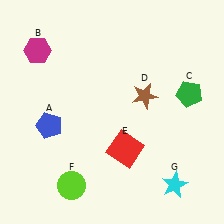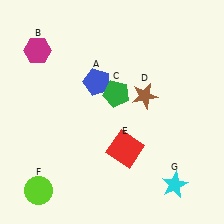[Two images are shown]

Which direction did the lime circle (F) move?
The lime circle (F) moved left.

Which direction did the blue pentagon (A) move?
The blue pentagon (A) moved right.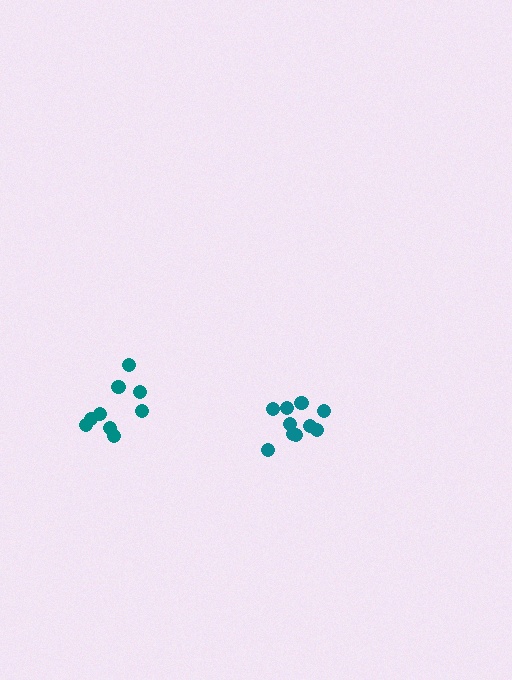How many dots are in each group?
Group 1: 10 dots, Group 2: 9 dots (19 total).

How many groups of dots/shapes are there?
There are 2 groups.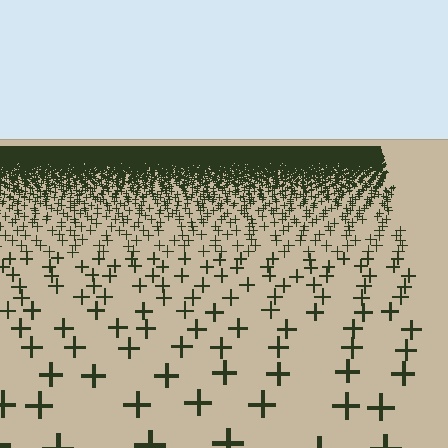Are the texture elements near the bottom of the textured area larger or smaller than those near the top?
Larger. Near the bottom, elements are closer to the viewer and appear at a bigger on-screen size.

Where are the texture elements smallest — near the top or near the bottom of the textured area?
Near the top.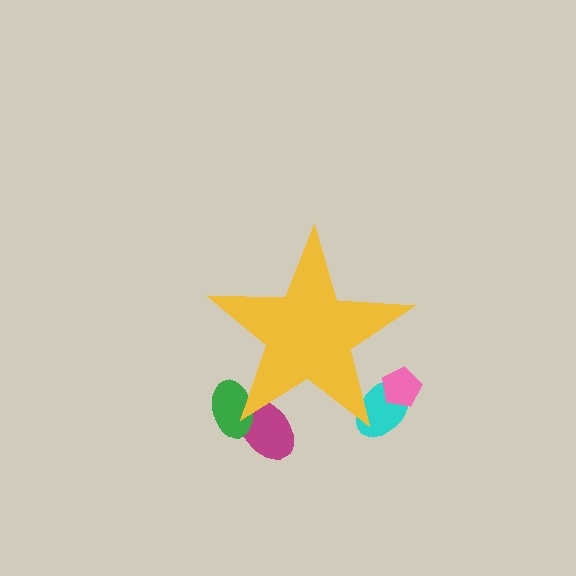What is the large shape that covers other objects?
A yellow star.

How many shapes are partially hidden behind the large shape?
4 shapes are partially hidden.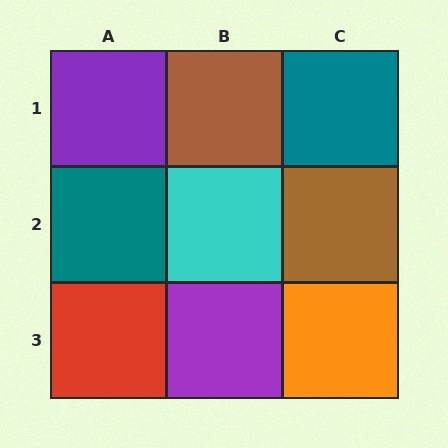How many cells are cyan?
1 cell is cyan.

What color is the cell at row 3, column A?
Red.